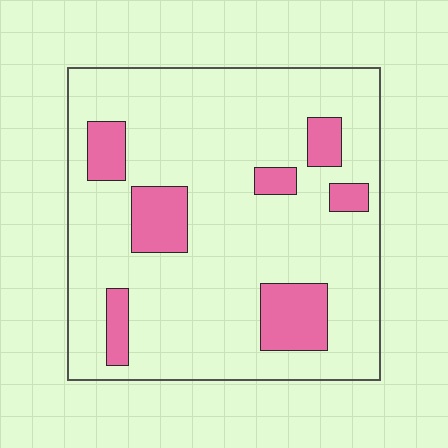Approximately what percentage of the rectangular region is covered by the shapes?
Approximately 15%.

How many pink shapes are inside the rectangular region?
7.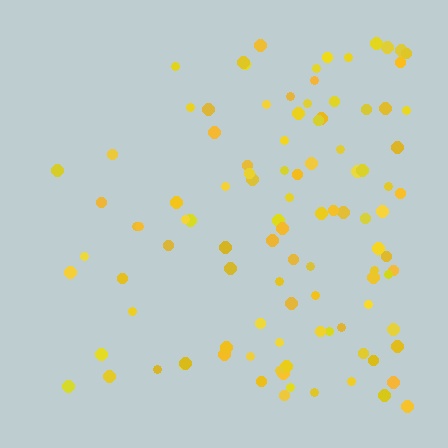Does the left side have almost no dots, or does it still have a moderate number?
Still a moderate number, just noticeably fewer than the right.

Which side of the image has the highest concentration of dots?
The right.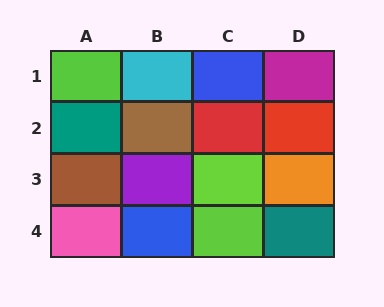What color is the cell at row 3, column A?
Brown.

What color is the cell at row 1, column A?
Lime.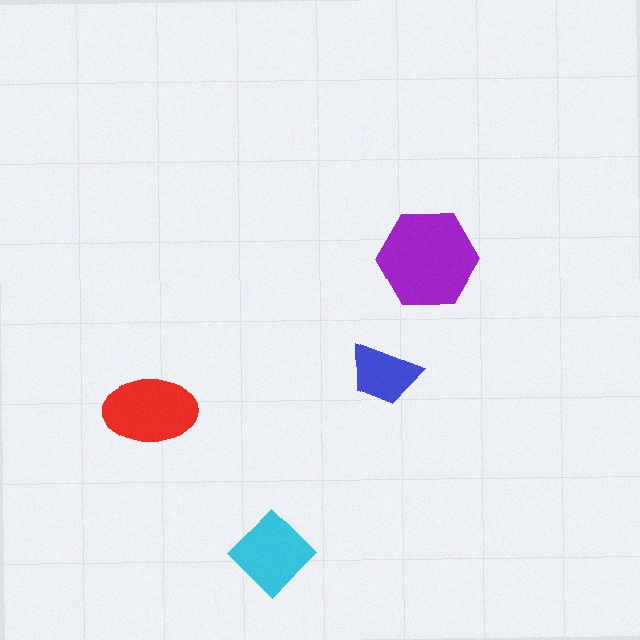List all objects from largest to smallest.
The purple hexagon, the red ellipse, the cyan diamond, the blue trapezoid.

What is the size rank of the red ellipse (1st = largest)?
2nd.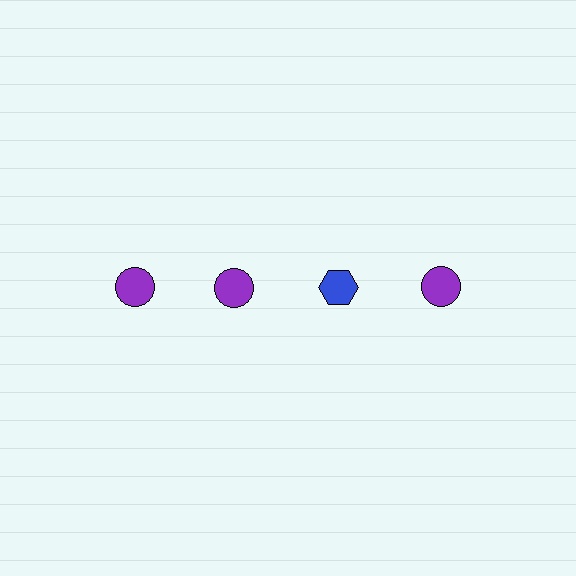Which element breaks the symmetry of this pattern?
The blue hexagon in the top row, center column breaks the symmetry. All other shapes are purple circles.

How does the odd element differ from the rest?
It differs in both color (blue instead of purple) and shape (hexagon instead of circle).